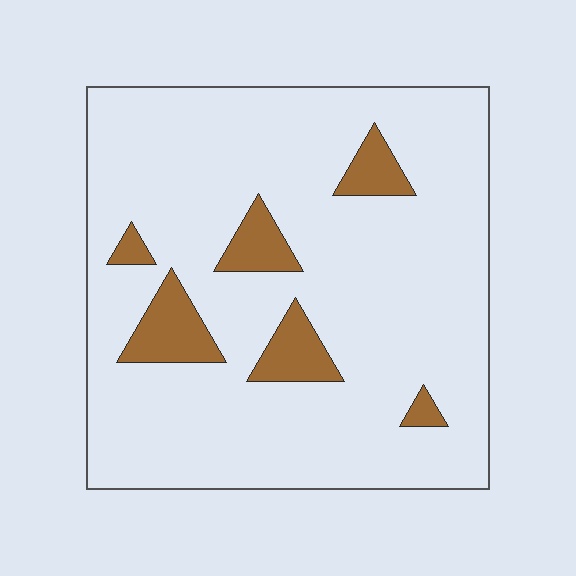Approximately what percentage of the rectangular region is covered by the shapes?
Approximately 10%.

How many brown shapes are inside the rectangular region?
6.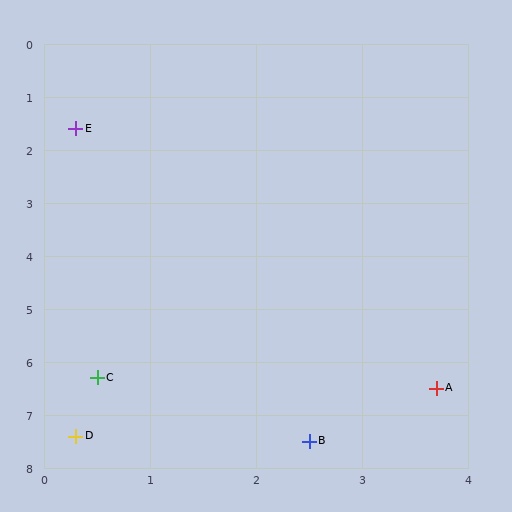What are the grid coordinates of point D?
Point D is at approximately (0.3, 7.4).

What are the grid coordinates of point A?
Point A is at approximately (3.7, 6.5).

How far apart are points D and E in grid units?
Points D and E are about 5.8 grid units apart.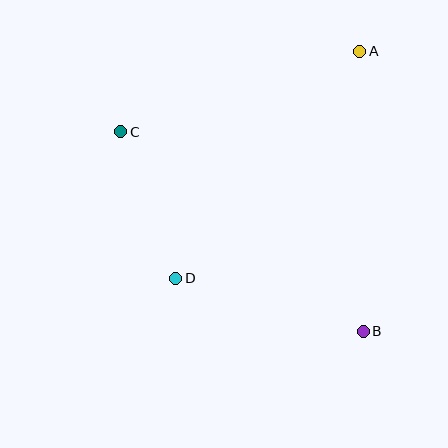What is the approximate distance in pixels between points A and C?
The distance between A and C is approximately 252 pixels.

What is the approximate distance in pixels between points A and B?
The distance between A and B is approximately 280 pixels.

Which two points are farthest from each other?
Points B and C are farthest from each other.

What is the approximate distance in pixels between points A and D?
The distance between A and D is approximately 292 pixels.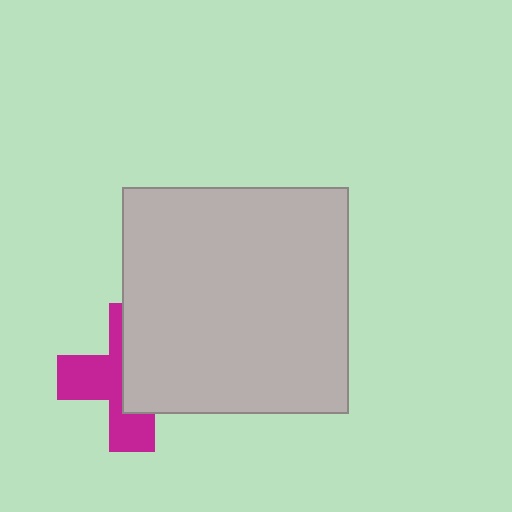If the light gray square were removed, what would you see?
You would see the complete magenta cross.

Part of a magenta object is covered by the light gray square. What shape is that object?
It is a cross.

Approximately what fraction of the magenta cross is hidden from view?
Roughly 53% of the magenta cross is hidden behind the light gray square.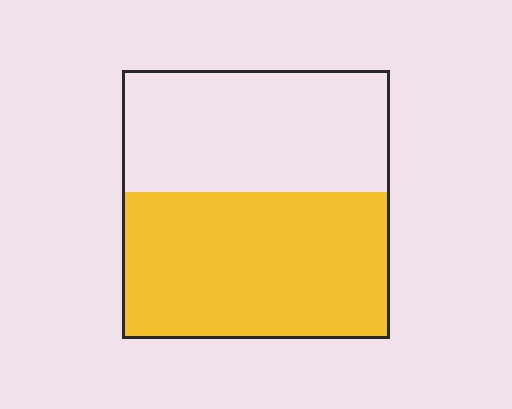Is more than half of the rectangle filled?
Yes.